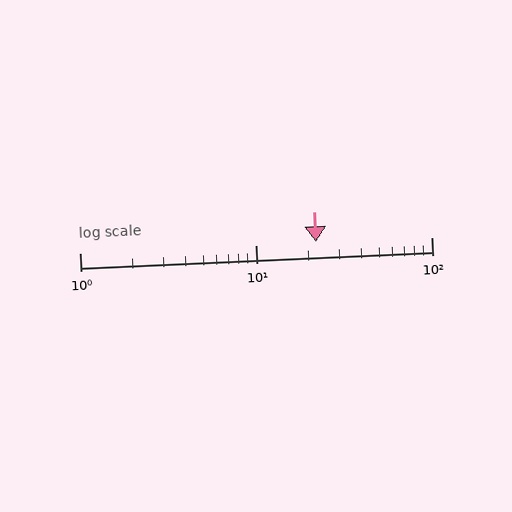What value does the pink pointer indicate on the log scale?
The pointer indicates approximately 22.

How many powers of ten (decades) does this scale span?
The scale spans 2 decades, from 1 to 100.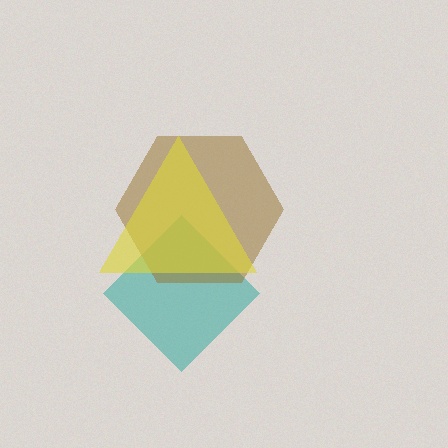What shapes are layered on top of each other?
The layered shapes are: a teal diamond, a brown hexagon, a yellow triangle.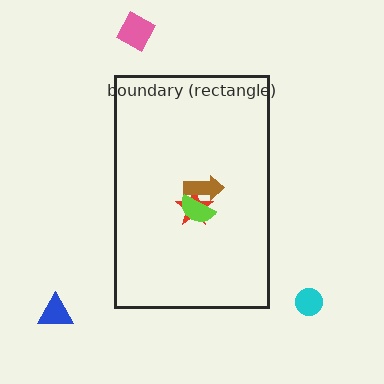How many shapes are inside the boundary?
3 inside, 3 outside.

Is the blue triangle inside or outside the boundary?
Outside.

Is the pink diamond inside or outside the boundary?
Outside.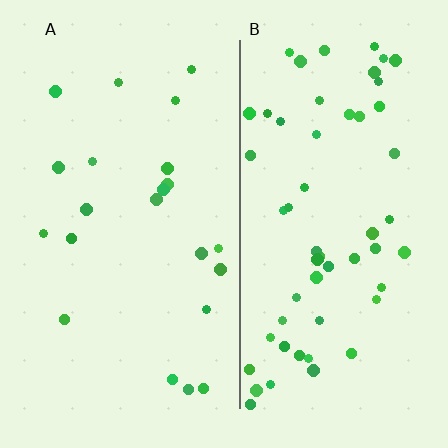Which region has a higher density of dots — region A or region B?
B (the right).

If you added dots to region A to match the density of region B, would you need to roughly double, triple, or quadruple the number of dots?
Approximately triple.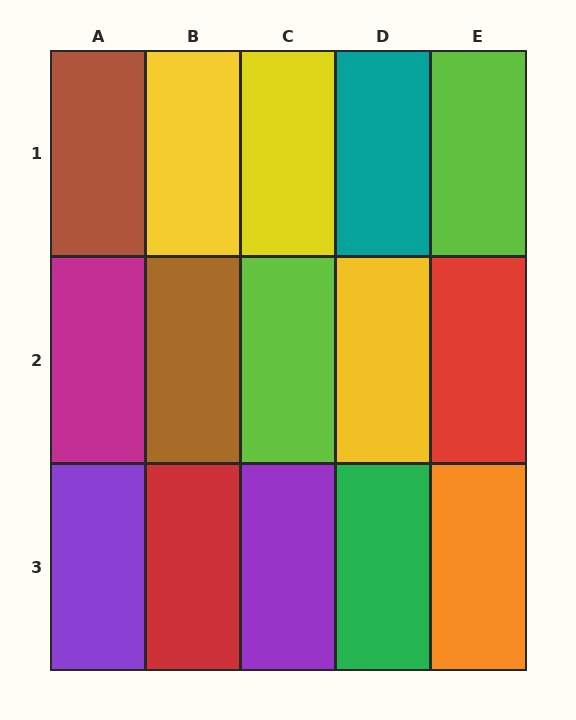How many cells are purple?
2 cells are purple.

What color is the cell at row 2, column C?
Lime.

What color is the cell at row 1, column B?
Yellow.